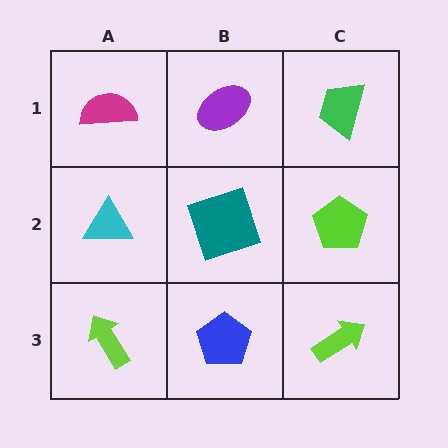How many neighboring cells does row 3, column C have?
2.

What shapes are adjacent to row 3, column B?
A teal square (row 2, column B), a lime arrow (row 3, column A), a lime arrow (row 3, column C).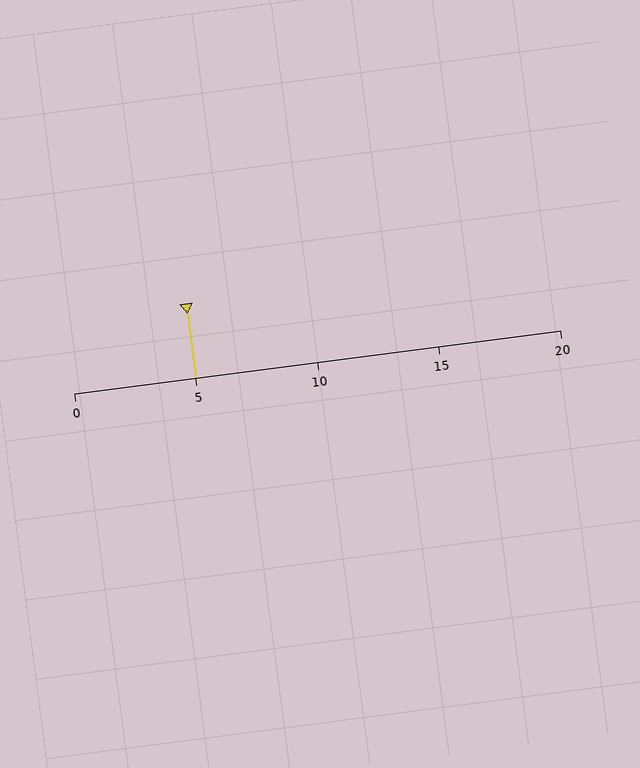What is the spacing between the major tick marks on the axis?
The major ticks are spaced 5 apart.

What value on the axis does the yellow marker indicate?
The marker indicates approximately 5.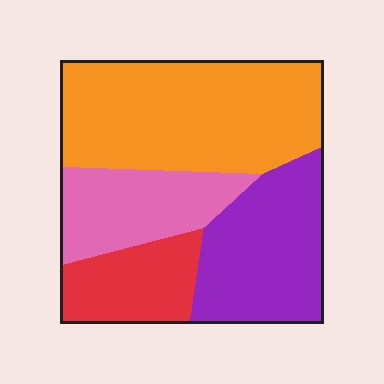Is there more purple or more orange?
Orange.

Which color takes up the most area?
Orange, at roughly 40%.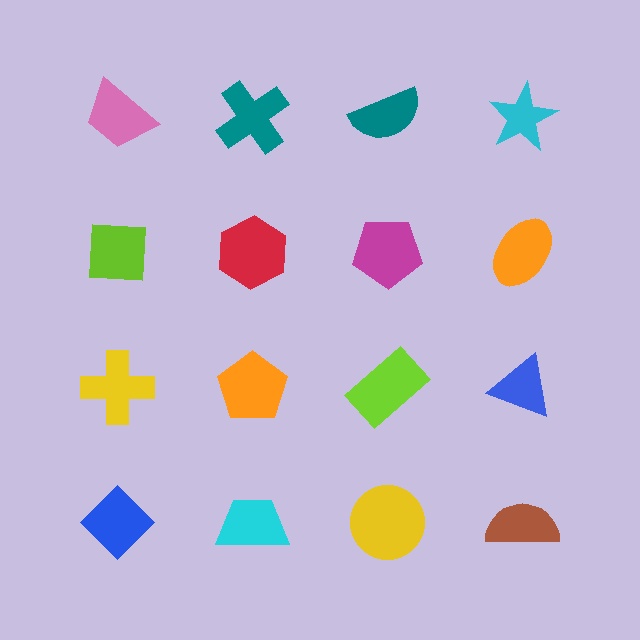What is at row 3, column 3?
A lime rectangle.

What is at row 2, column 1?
A lime square.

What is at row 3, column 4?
A blue triangle.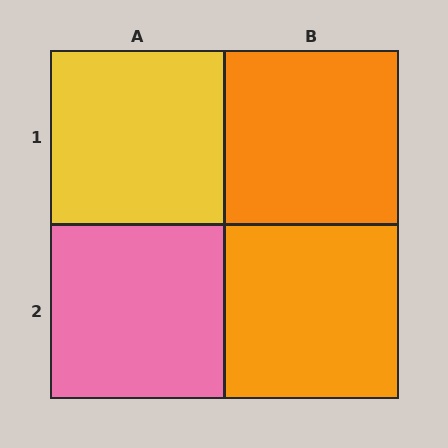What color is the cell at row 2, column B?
Orange.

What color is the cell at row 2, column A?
Pink.